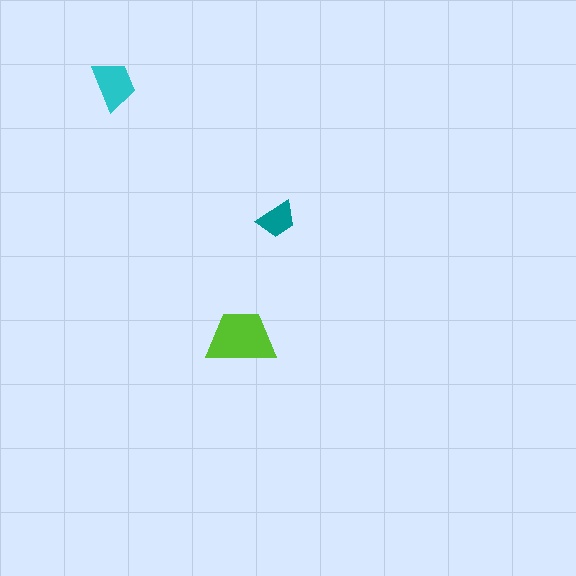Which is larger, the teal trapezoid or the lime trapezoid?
The lime one.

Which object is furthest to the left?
The cyan trapezoid is leftmost.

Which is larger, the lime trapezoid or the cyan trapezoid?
The lime one.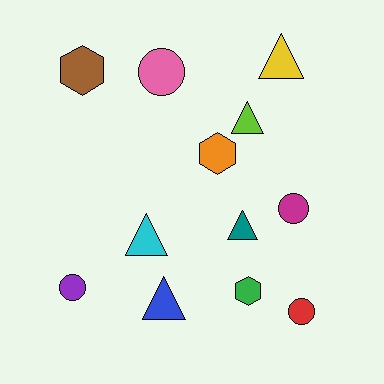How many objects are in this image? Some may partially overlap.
There are 12 objects.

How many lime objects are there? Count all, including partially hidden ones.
There is 1 lime object.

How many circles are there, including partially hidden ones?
There are 4 circles.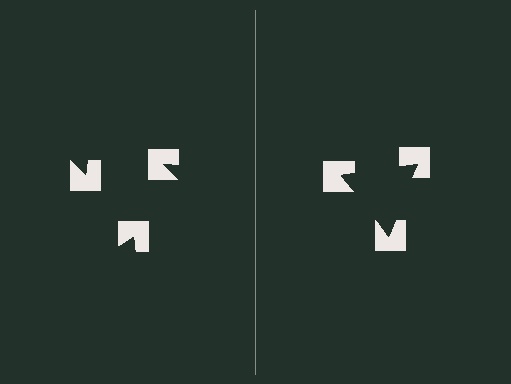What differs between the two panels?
The notched squares are positioned identically on both sides; only the wedge orientations differ. On the right they align to a triangle; on the left they are misaligned.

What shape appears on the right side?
An illusory triangle.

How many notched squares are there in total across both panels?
6 — 3 on each side.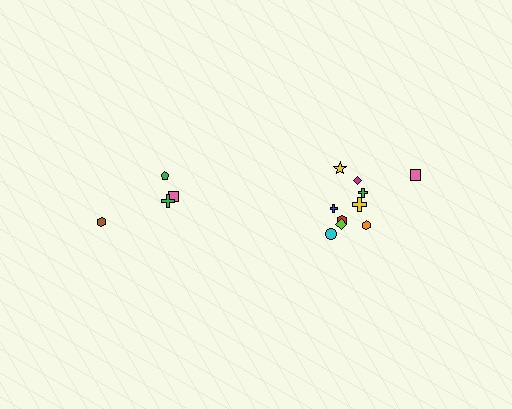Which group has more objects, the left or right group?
The right group.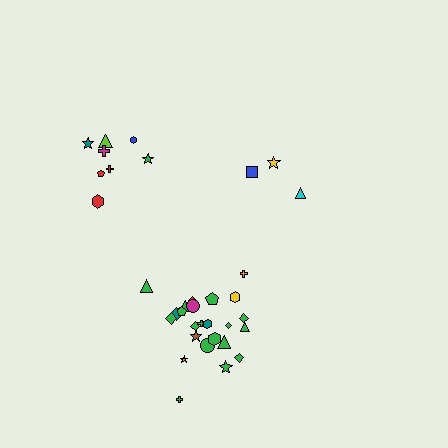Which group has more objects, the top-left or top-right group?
The top-left group.